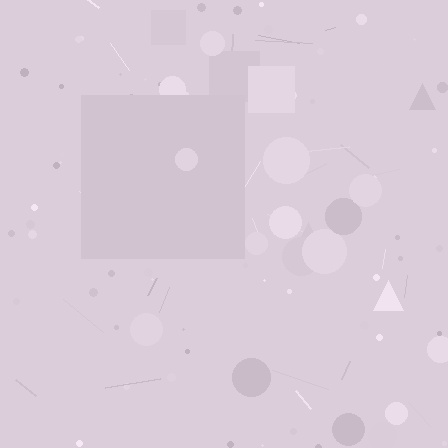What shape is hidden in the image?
A square is hidden in the image.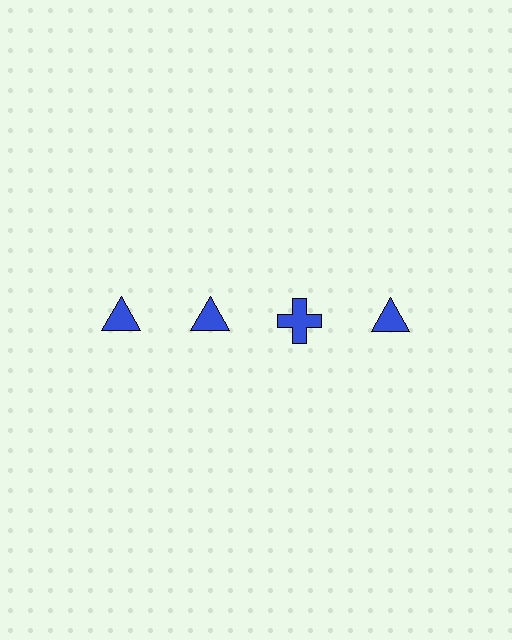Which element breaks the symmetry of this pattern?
The blue cross in the top row, center column breaks the symmetry. All other shapes are blue triangles.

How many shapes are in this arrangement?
There are 4 shapes arranged in a grid pattern.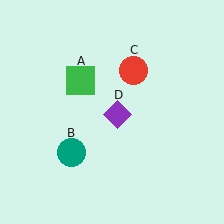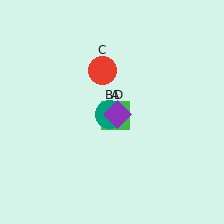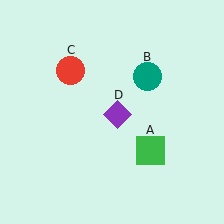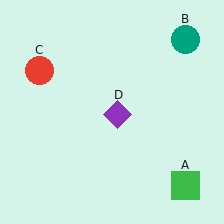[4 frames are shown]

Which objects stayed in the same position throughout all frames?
Purple diamond (object D) remained stationary.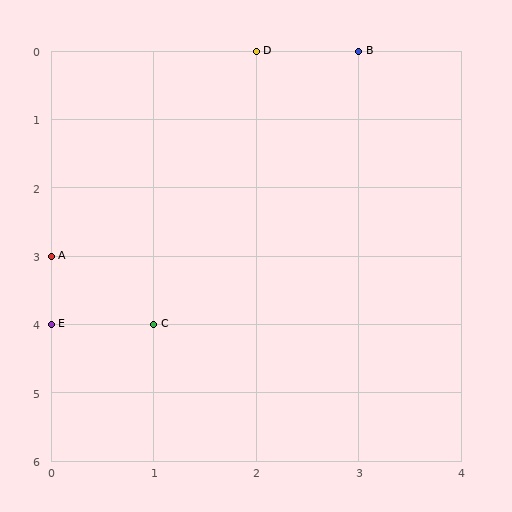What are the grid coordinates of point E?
Point E is at grid coordinates (0, 4).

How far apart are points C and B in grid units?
Points C and B are 2 columns and 4 rows apart (about 4.5 grid units diagonally).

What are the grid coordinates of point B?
Point B is at grid coordinates (3, 0).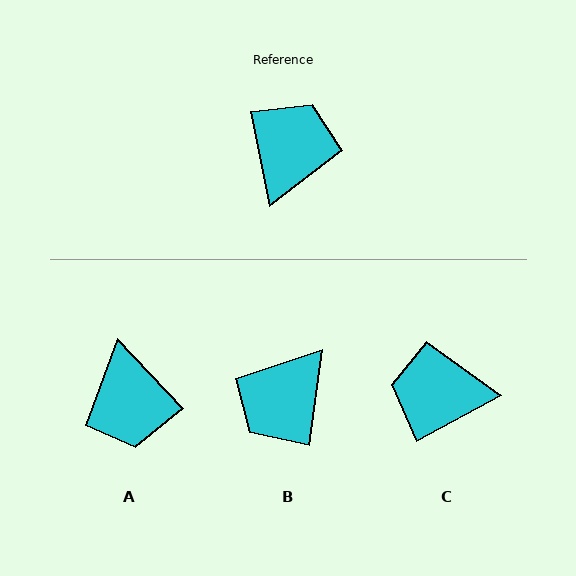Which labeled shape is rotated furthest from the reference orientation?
B, about 161 degrees away.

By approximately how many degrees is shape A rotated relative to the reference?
Approximately 147 degrees clockwise.